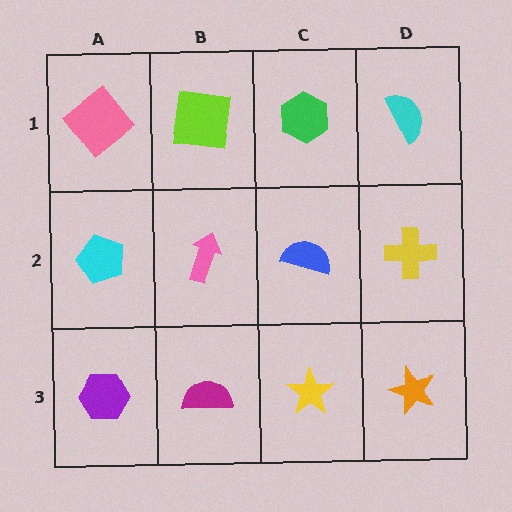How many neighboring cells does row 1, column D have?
2.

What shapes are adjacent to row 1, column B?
A pink arrow (row 2, column B), a pink diamond (row 1, column A), a green hexagon (row 1, column C).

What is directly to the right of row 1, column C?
A cyan semicircle.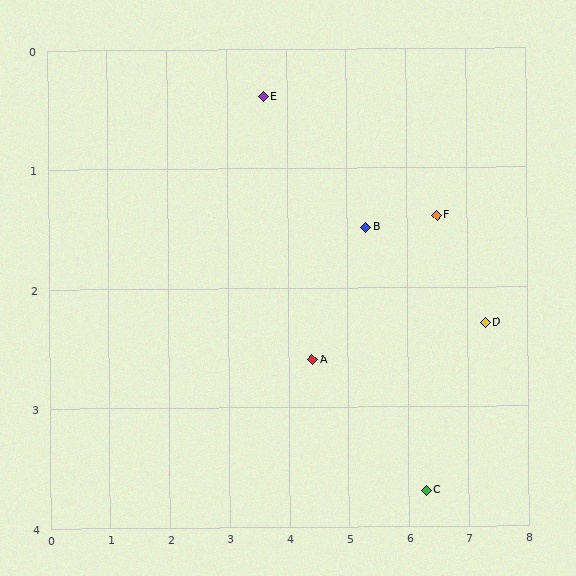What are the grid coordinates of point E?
Point E is at approximately (3.6, 0.4).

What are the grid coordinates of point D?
Point D is at approximately (7.3, 2.3).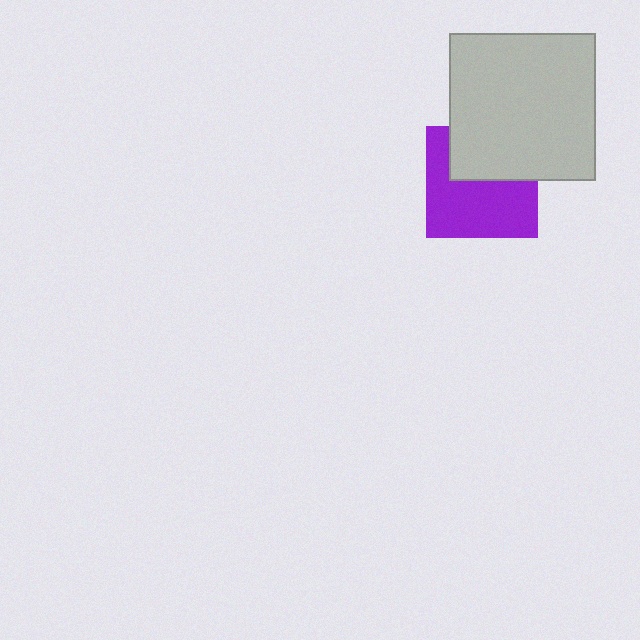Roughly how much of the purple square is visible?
About half of it is visible (roughly 61%).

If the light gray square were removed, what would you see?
You would see the complete purple square.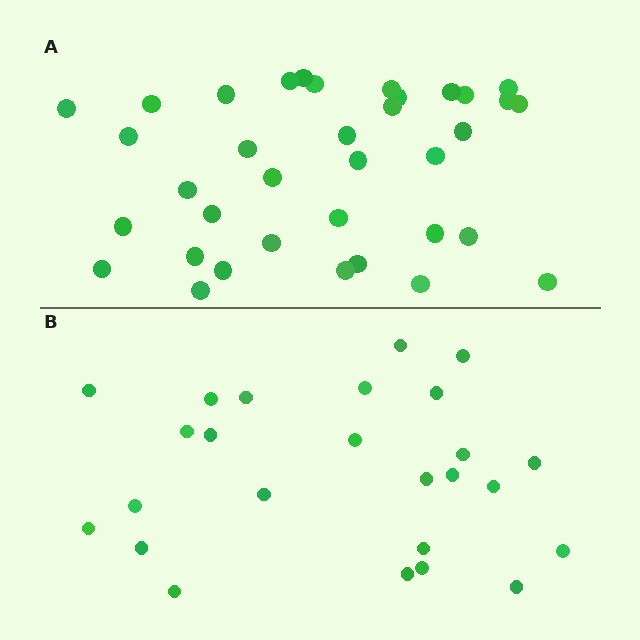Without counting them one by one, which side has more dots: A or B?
Region A (the top region) has more dots.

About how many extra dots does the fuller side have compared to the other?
Region A has roughly 12 or so more dots than region B.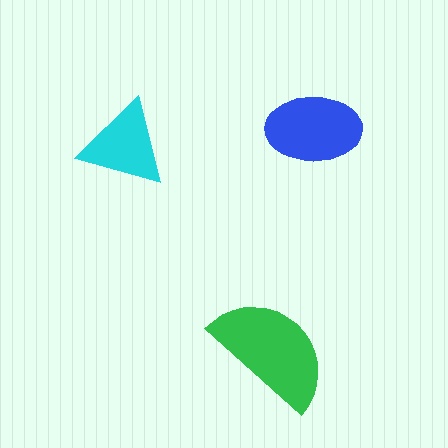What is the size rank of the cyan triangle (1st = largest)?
3rd.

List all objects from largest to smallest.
The green semicircle, the blue ellipse, the cyan triangle.